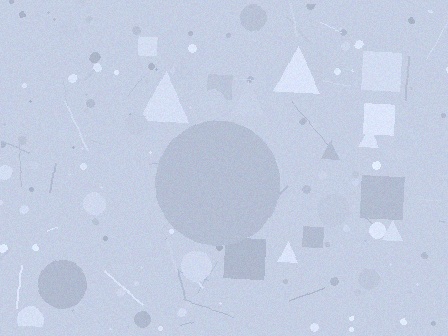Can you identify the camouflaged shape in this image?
The camouflaged shape is a circle.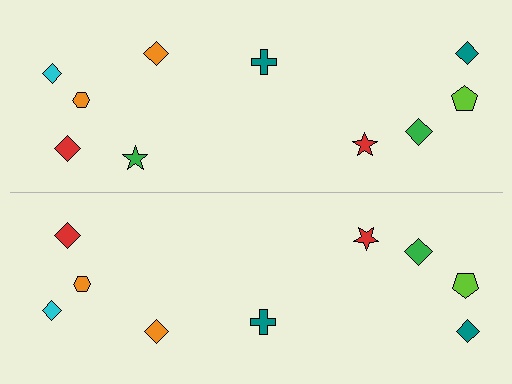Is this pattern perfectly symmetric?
No, the pattern is not perfectly symmetric. A green star is missing from the bottom side.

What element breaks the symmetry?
A green star is missing from the bottom side.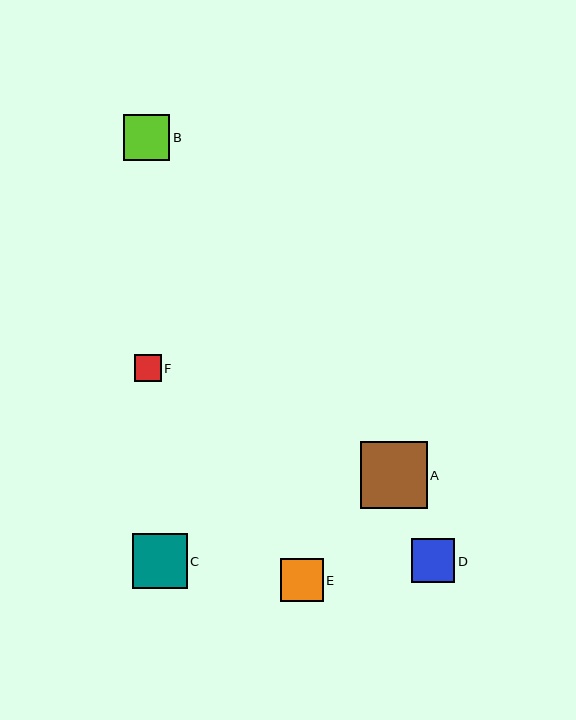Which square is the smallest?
Square F is the smallest with a size of approximately 27 pixels.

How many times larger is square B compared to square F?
Square B is approximately 1.7 times the size of square F.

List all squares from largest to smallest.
From largest to smallest: A, C, B, D, E, F.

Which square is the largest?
Square A is the largest with a size of approximately 67 pixels.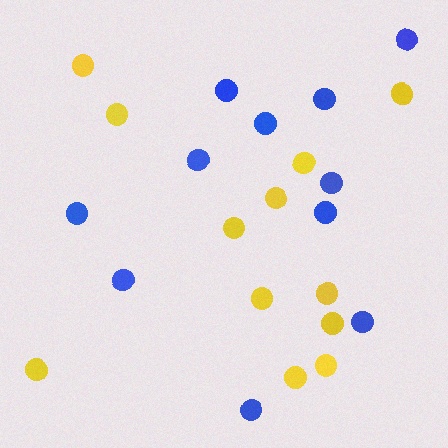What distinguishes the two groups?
There are 2 groups: one group of blue circles (11) and one group of yellow circles (12).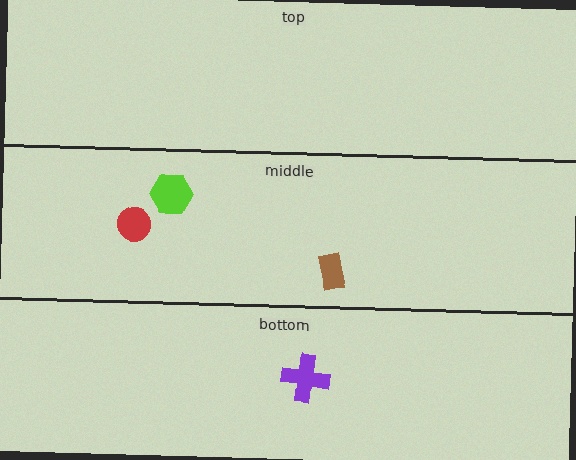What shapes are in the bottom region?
The purple cross.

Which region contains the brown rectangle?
The middle region.